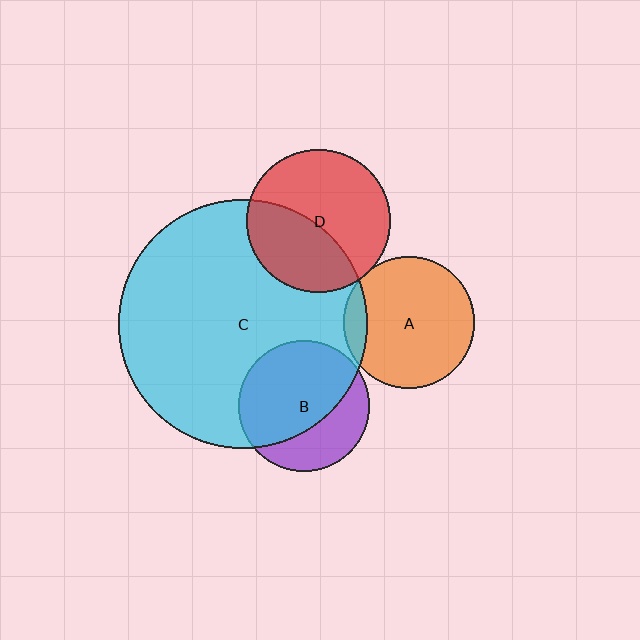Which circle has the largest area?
Circle C (cyan).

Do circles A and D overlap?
Yes.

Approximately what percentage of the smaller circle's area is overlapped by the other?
Approximately 5%.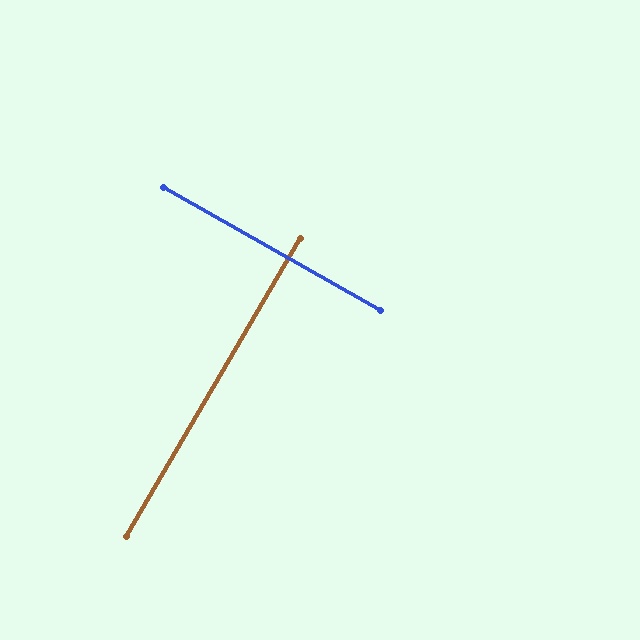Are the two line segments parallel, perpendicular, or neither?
Perpendicular — they meet at approximately 89°.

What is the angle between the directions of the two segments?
Approximately 89 degrees.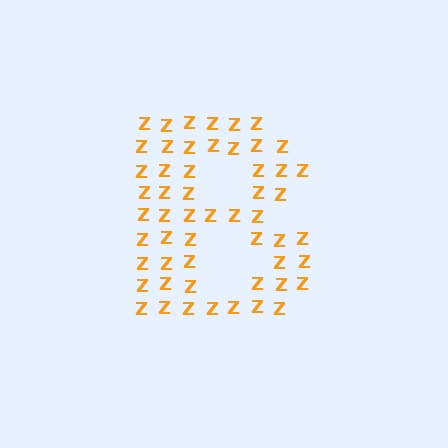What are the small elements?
The small elements are letter Z's.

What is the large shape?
The large shape is the letter B.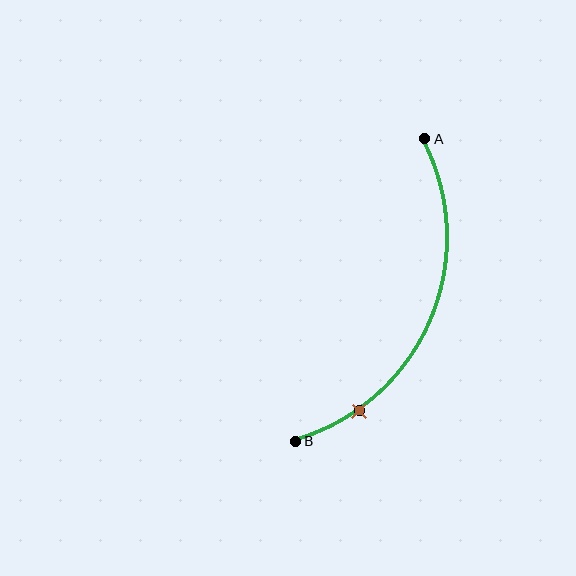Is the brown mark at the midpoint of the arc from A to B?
No. The brown mark lies on the arc but is closer to endpoint B. The arc midpoint would be at the point on the curve equidistant along the arc from both A and B.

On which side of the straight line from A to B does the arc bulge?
The arc bulges to the right of the straight line connecting A and B.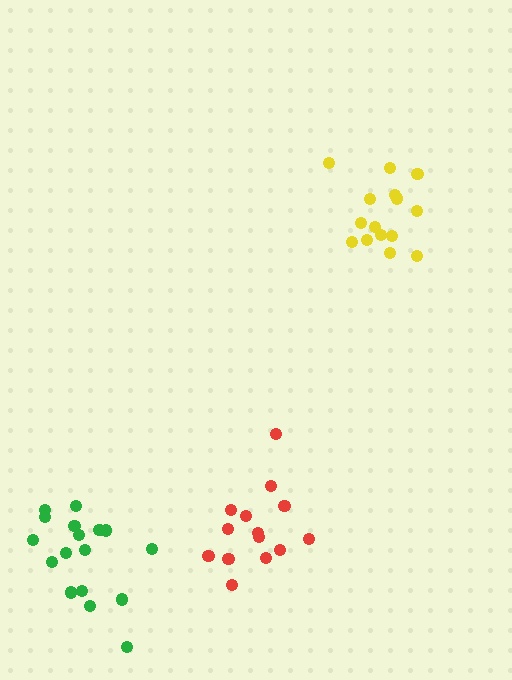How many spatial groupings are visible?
There are 3 spatial groupings.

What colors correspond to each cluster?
The clusters are colored: green, red, yellow.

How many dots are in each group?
Group 1: 17 dots, Group 2: 14 dots, Group 3: 15 dots (46 total).